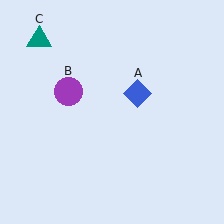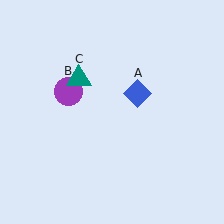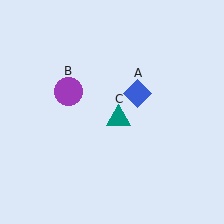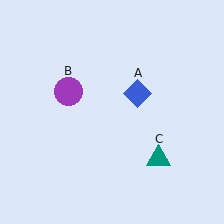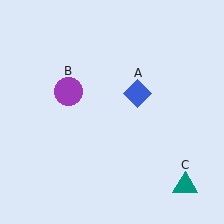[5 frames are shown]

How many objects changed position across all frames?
1 object changed position: teal triangle (object C).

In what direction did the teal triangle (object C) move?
The teal triangle (object C) moved down and to the right.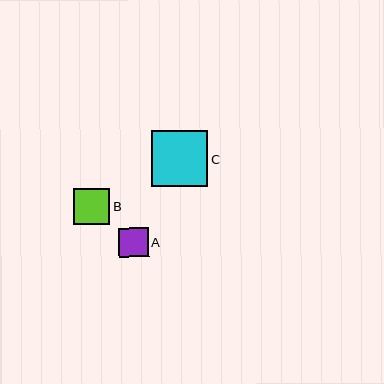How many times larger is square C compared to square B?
Square C is approximately 1.6 times the size of square B.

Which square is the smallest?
Square A is the smallest with a size of approximately 29 pixels.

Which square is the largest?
Square C is the largest with a size of approximately 56 pixels.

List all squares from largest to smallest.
From largest to smallest: C, B, A.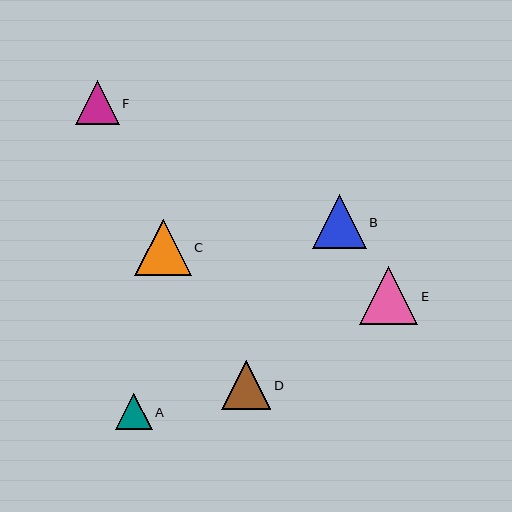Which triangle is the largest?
Triangle E is the largest with a size of approximately 58 pixels.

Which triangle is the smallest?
Triangle A is the smallest with a size of approximately 37 pixels.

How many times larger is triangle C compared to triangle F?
Triangle C is approximately 1.3 times the size of triangle F.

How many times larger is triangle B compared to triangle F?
Triangle B is approximately 1.2 times the size of triangle F.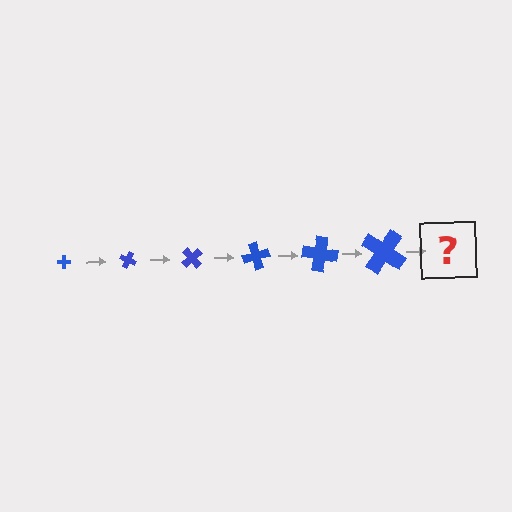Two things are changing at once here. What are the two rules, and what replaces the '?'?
The two rules are that the cross grows larger each step and it rotates 25 degrees each step. The '?' should be a cross, larger than the previous one and rotated 150 degrees from the start.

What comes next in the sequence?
The next element should be a cross, larger than the previous one and rotated 150 degrees from the start.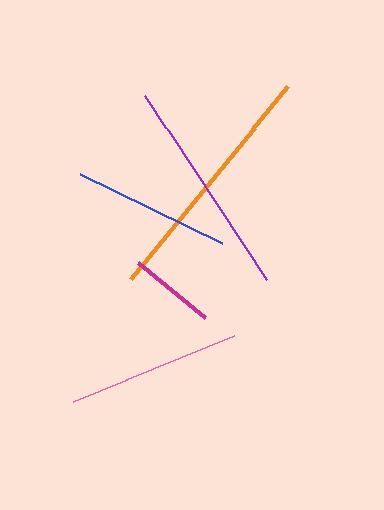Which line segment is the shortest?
The magenta line is the shortest at approximately 87 pixels.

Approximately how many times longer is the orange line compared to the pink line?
The orange line is approximately 1.4 times the length of the pink line.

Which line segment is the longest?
The orange line is the longest at approximately 249 pixels.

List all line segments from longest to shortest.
From longest to shortest: orange, purple, pink, blue, magenta.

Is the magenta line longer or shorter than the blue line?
The blue line is longer than the magenta line.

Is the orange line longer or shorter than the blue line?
The orange line is longer than the blue line.